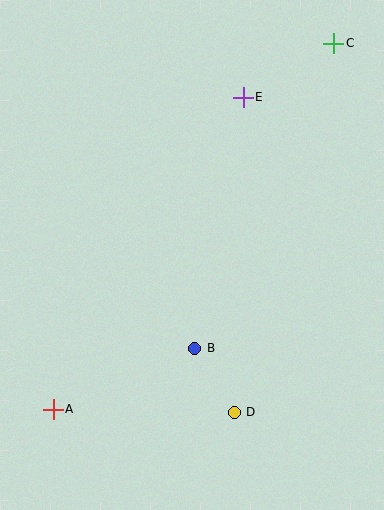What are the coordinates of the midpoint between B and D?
The midpoint between B and D is at (215, 380).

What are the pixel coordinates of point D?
Point D is at (234, 412).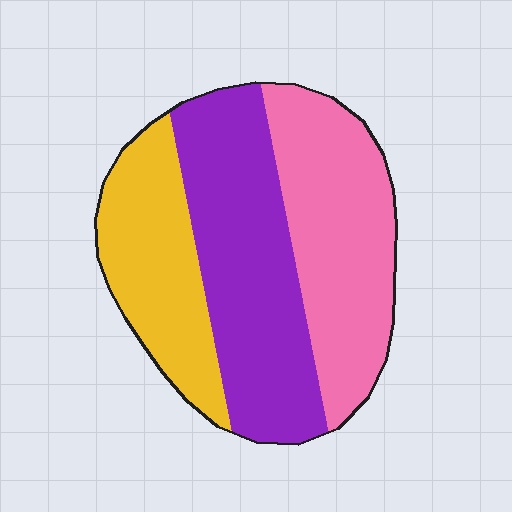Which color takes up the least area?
Yellow, at roughly 25%.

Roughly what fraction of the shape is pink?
Pink takes up about one third (1/3) of the shape.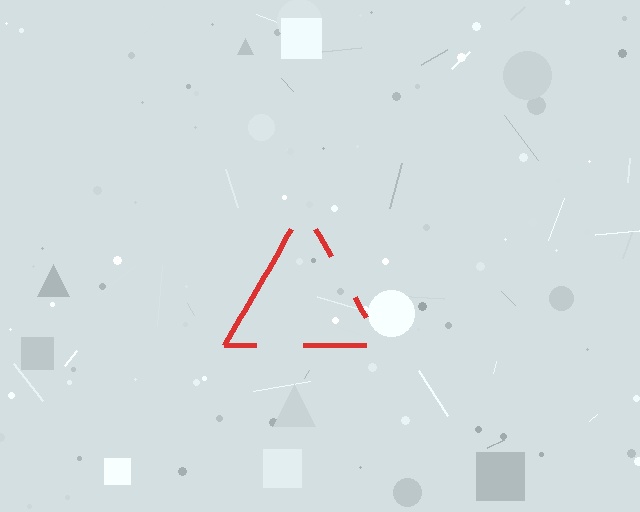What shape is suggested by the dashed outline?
The dashed outline suggests a triangle.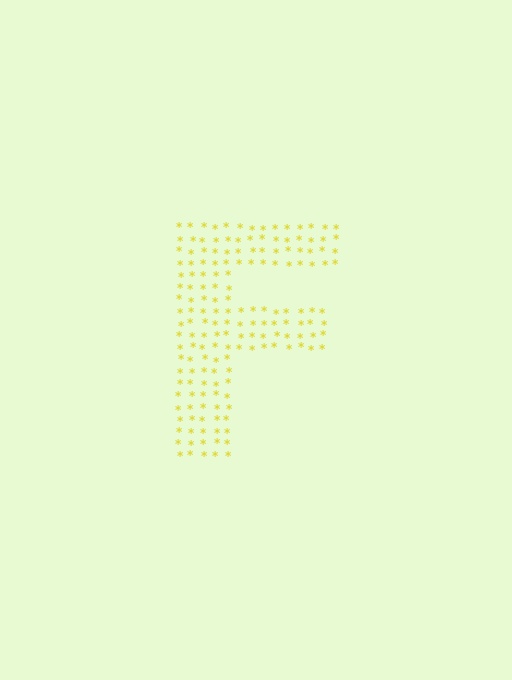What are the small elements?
The small elements are asterisks.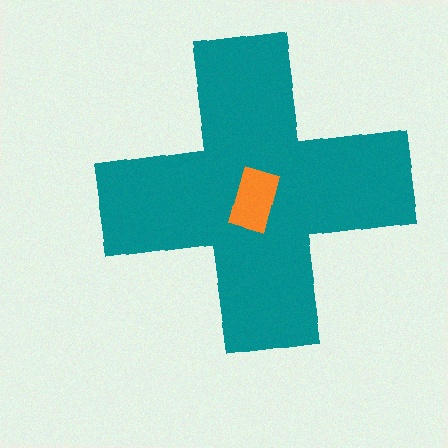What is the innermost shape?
The orange rectangle.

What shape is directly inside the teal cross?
The orange rectangle.